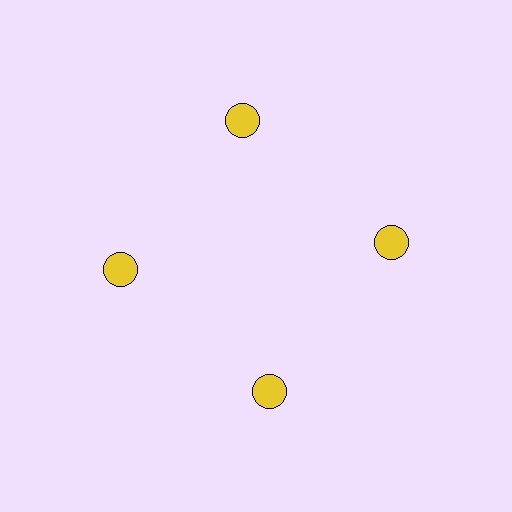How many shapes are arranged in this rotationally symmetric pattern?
There are 4 shapes, arranged in 4 groups of 1.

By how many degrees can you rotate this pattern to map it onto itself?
The pattern maps onto itself every 90 degrees of rotation.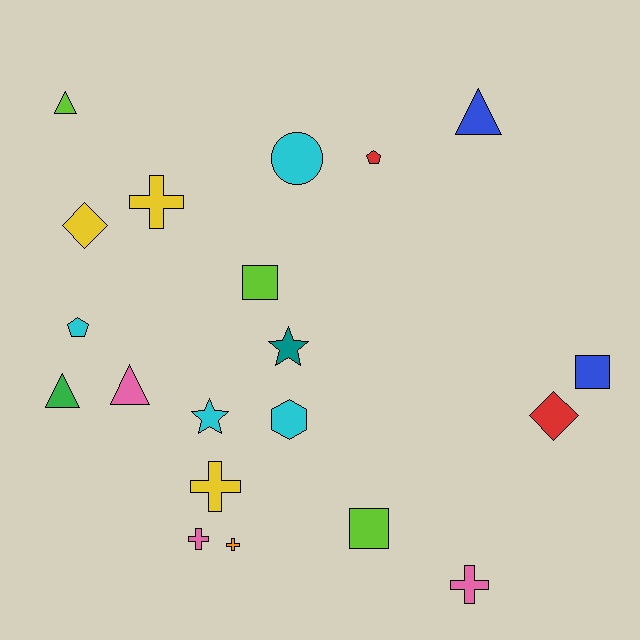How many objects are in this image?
There are 20 objects.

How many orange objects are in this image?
There is 1 orange object.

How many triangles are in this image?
There are 4 triangles.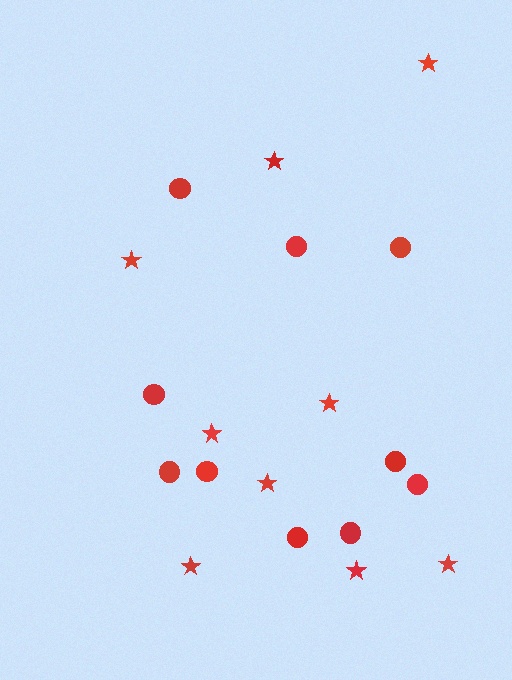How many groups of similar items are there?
There are 2 groups: one group of stars (9) and one group of circles (10).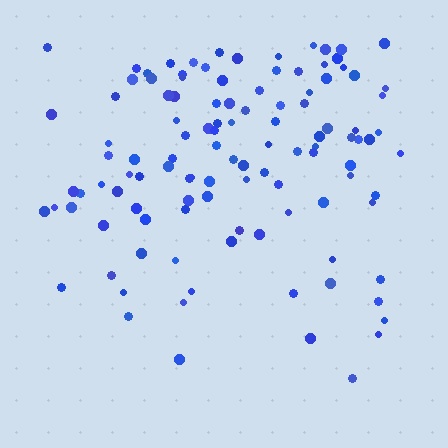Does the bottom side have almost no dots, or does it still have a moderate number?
Still a moderate number, just noticeably fewer than the top.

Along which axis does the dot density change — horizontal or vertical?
Vertical.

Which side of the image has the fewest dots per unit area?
The bottom.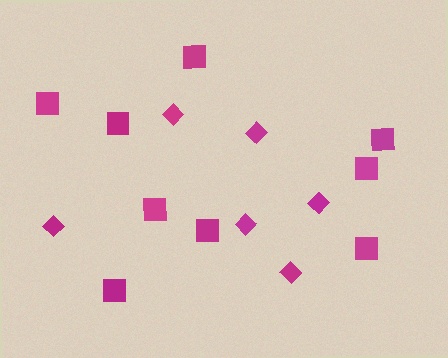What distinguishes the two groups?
There are 2 groups: one group of squares (9) and one group of diamonds (6).